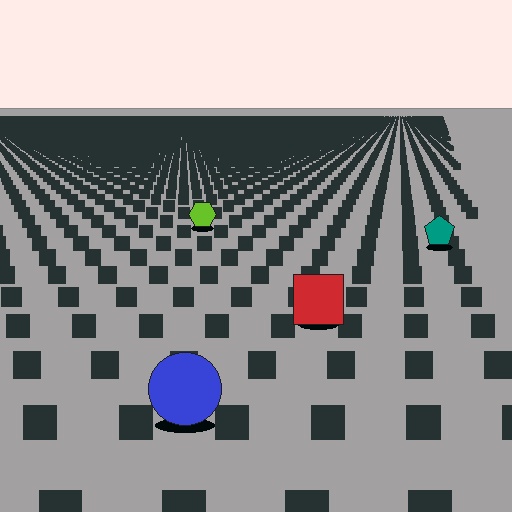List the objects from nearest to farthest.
From nearest to farthest: the blue circle, the red square, the teal pentagon, the lime hexagon.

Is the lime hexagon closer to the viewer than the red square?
No. The red square is closer — you can tell from the texture gradient: the ground texture is coarser near it.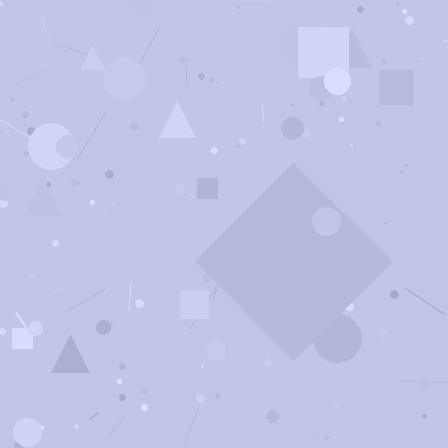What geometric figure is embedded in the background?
A diamond is embedded in the background.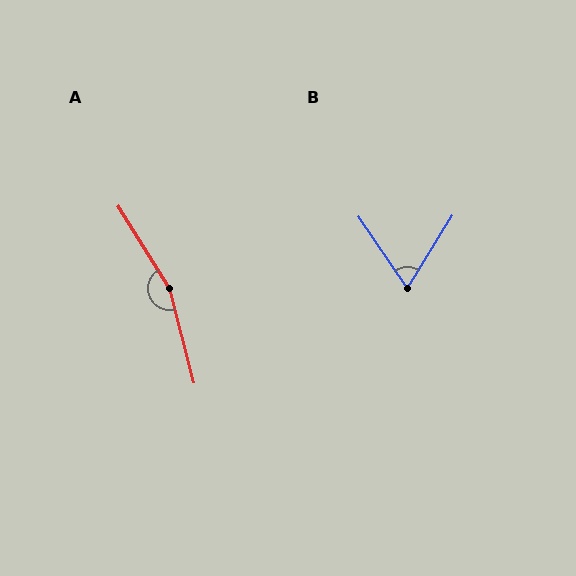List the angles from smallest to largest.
B (66°), A (163°).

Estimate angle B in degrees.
Approximately 66 degrees.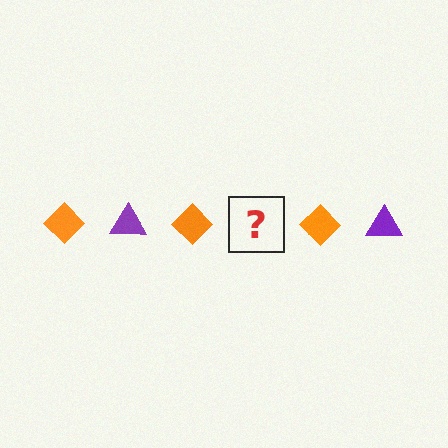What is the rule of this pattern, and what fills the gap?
The rule is that the pattern alternates between orange diamond and purple triangle. The gap should be filled with a purple triangle.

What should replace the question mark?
The question mark should be replaced with a purple triangle.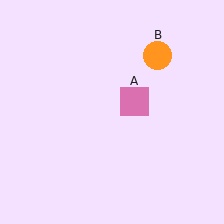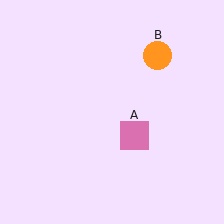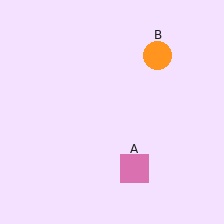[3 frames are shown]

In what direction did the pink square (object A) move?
The pink square (object A) moved down.